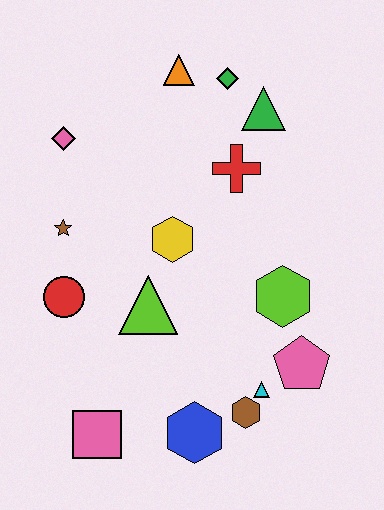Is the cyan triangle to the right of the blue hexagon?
Yes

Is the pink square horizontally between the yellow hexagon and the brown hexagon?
No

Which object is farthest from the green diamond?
The pink square is farthest from the green diamond.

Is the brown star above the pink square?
Yes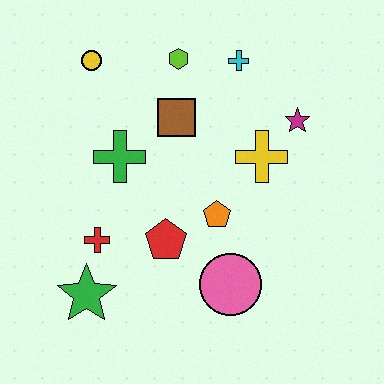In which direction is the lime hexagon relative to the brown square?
The lime hexagon is above the brown square.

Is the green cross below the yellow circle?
Yes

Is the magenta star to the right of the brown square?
Yes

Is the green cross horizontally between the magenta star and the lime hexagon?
No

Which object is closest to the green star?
The red cross is closest to the green star.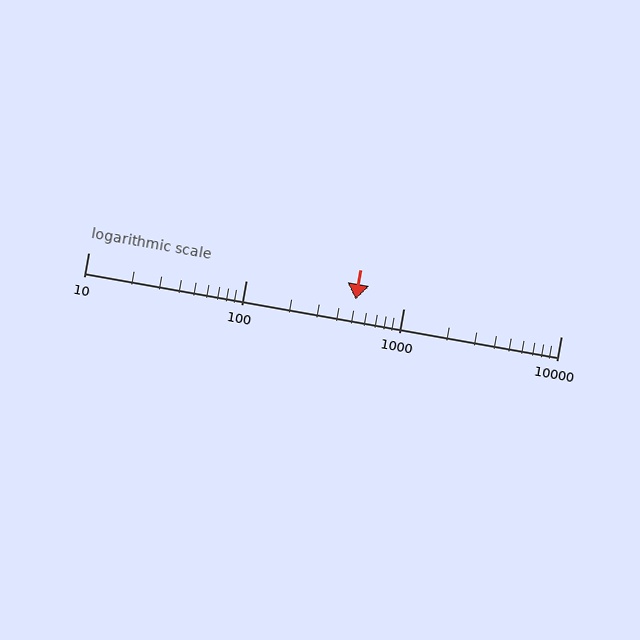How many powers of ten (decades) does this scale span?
The scale spans 3 decades, from 10 to 10000.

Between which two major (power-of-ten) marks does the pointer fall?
The pointer is between 100 and 1000.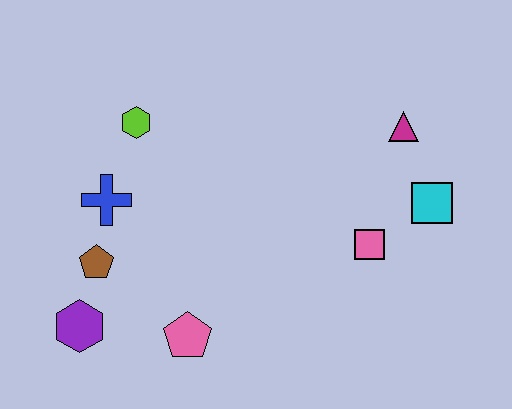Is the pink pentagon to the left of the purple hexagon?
No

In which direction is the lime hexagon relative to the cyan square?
The lime hexagon is to the left of the cyan square.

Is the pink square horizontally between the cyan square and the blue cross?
Yes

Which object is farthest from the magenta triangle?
The purple hexagon is farthest from the magenta triangle.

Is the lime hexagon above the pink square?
Yes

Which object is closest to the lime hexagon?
The blue cross is closest to the lime hexagon.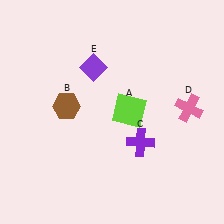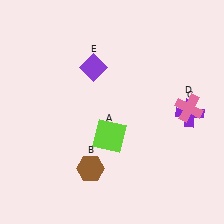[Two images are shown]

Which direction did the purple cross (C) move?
The purple cross (C) moved right.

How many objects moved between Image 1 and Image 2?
3 objects moved between the two images.